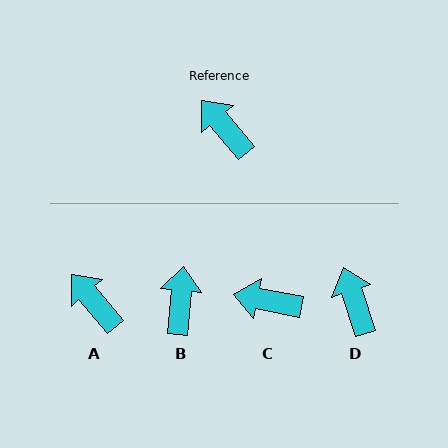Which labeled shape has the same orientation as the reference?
A.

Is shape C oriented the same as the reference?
No, it is off by about 39 degrees.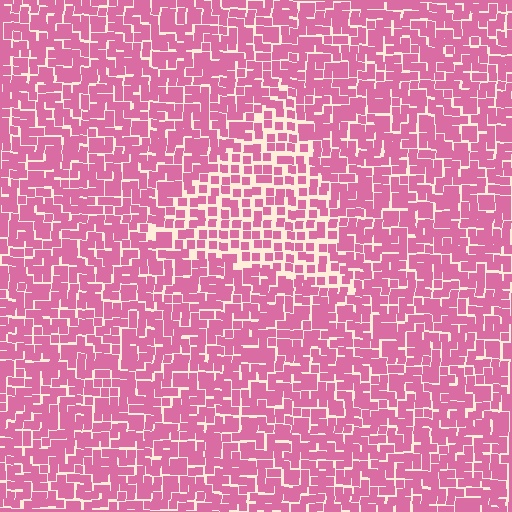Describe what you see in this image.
The image contains small pink elements arranged at two different densities. A triangle-shaped region is visible where the elements are less densely packed than the surrounding area.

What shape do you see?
I see a triangle.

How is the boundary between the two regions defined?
The boundary is defined by a change in element density (approximately 1.6x ratio). All elements are the same color, size, and shape.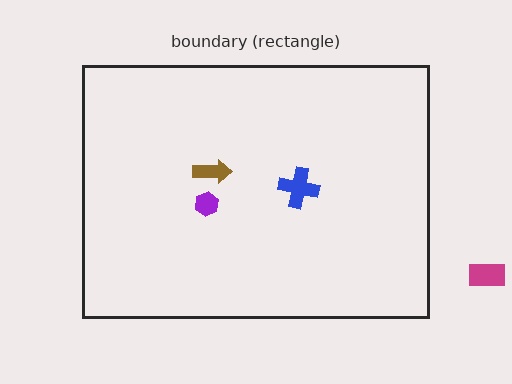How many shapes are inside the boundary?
3 inside, 1 outside.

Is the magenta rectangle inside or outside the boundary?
Outside.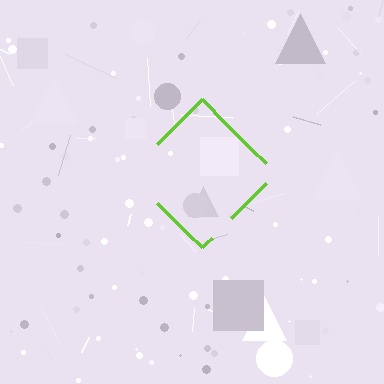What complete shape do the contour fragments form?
The contour fragments form a diamond.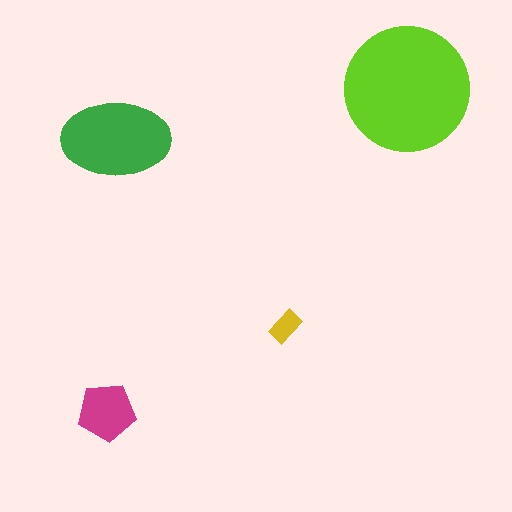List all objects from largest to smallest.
The lime circle, the green ellipse, the magenta pentagon, the yellow rectangle.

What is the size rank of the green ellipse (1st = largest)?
2nd.